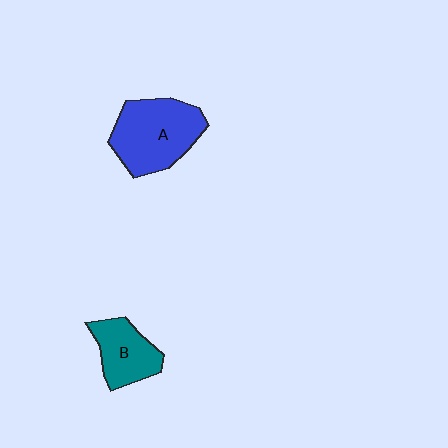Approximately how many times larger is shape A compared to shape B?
Approximately 1.6 times.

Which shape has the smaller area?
Shape B (teal).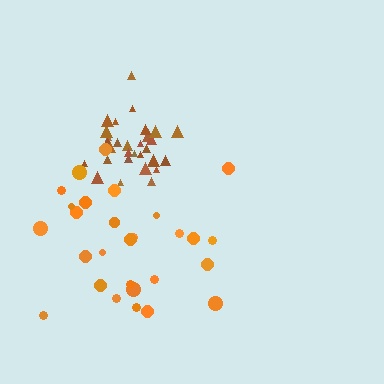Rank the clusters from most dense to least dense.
brown, orange.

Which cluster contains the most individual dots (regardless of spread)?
Brown (30).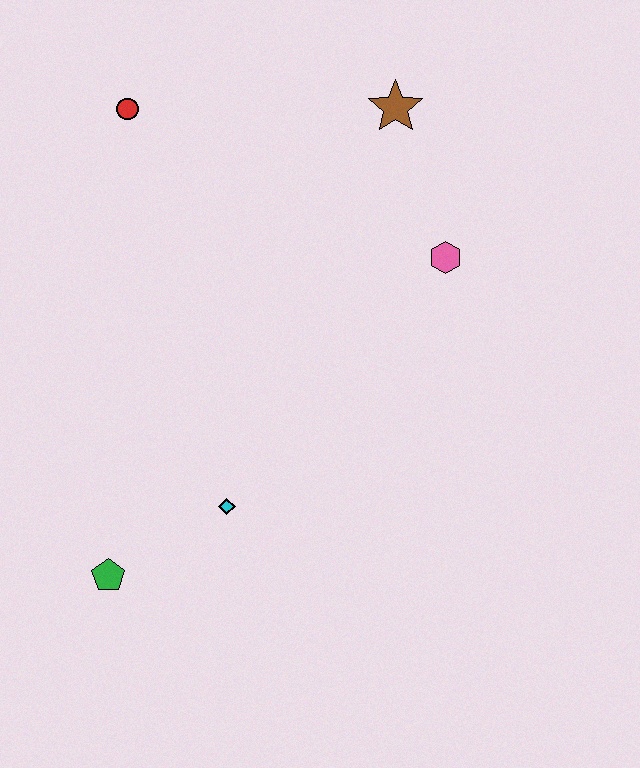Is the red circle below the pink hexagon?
No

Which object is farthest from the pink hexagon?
The green pentagon is farthest from the pink hexagon.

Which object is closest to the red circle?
The brown star is closest to the red circle.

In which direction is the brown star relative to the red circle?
The brown star is to the right of the red circle.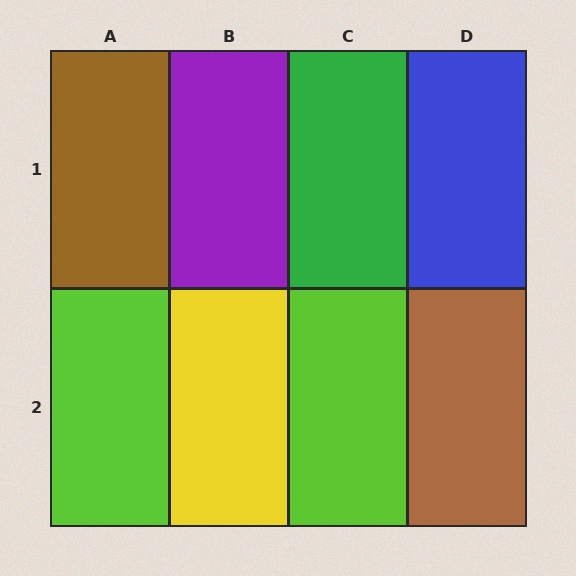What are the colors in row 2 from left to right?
Lime, yellow, lime, brown.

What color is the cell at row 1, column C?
Green.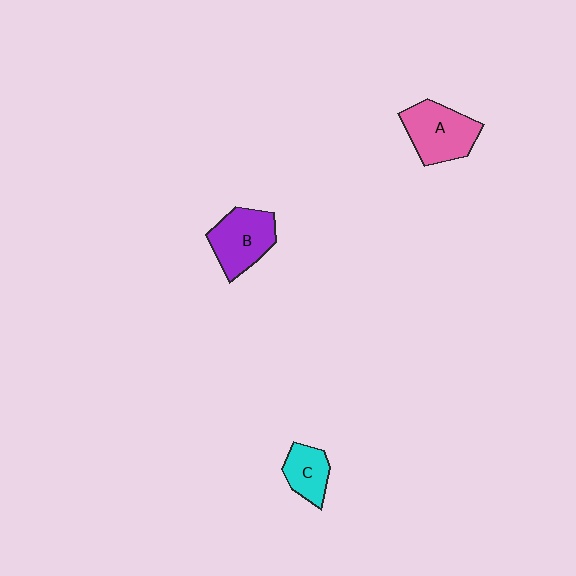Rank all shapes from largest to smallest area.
From largest to smallest: A (pink), B (purple), C (cyan).